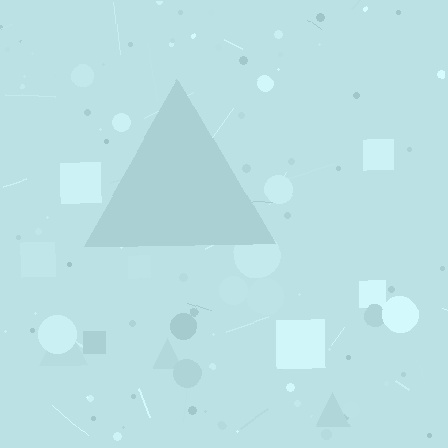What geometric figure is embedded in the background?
A triangle is embedded in the background.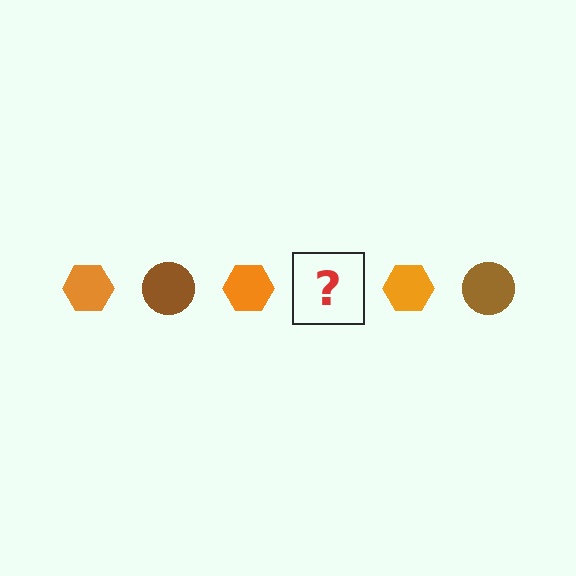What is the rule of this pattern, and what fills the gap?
The rule is that the pattern alternates between orange hexagon and brown circle. The gap should be filled with a brown circle.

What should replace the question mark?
The question mark should be replaced with a brown circle.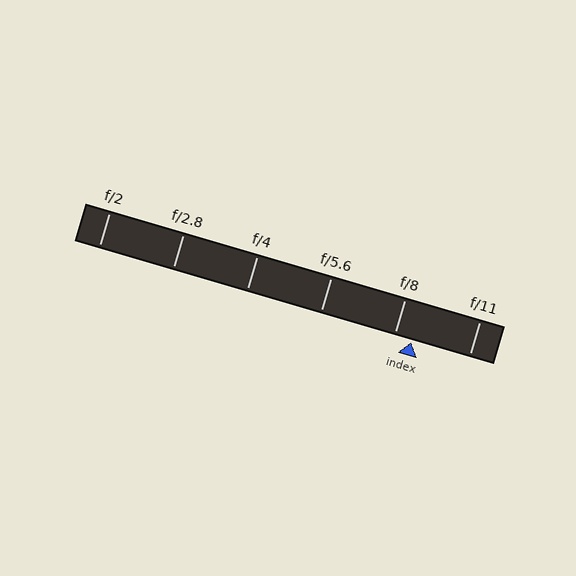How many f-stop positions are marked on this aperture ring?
There are 6 f-stop positions marked.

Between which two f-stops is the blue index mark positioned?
The index mark is between f/8 and f/11.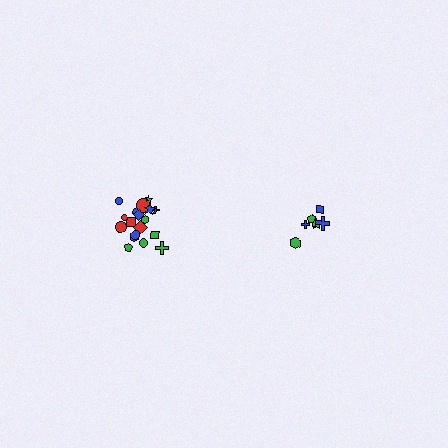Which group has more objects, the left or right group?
The left group.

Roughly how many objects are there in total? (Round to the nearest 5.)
Roughly 25 objects in total.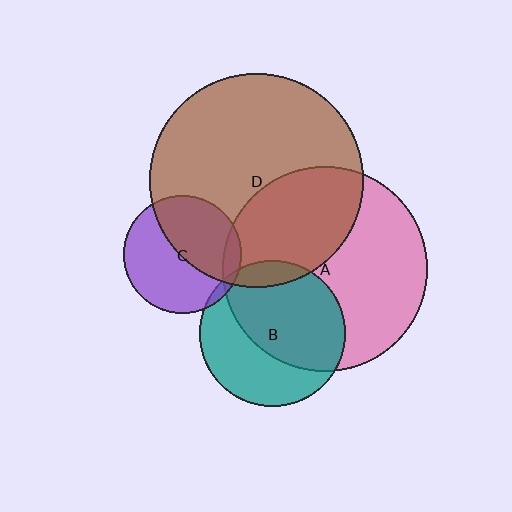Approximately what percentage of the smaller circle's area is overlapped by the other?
Approximately 45%.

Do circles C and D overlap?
Yes.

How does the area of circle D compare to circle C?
Approximately 3.3 times.